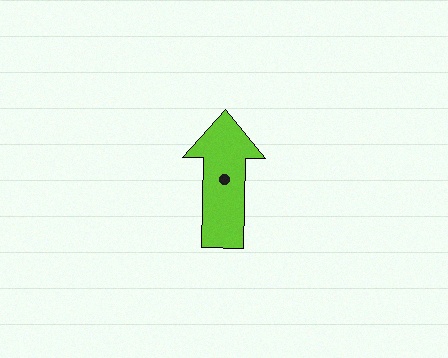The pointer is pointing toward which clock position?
Roughly 12 o'clock.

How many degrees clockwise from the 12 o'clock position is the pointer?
Approximately 1 degrees.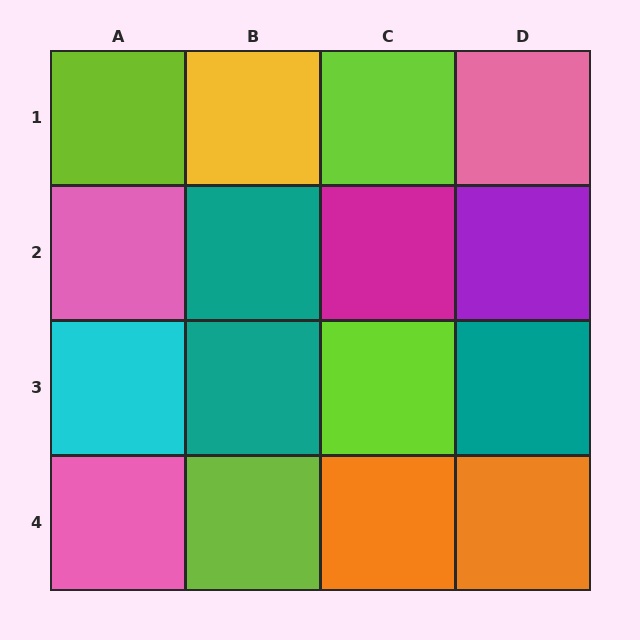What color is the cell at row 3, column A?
Cyan.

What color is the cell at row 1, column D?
Pink.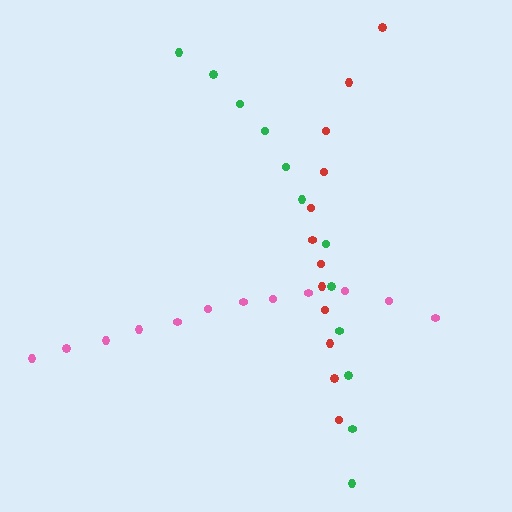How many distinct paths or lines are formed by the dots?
There are 3 distinct paths.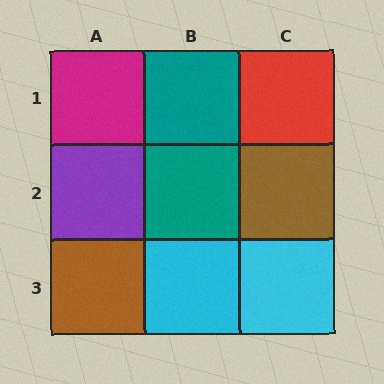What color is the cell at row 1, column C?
Red.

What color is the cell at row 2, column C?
Brown.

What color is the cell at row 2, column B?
Teal.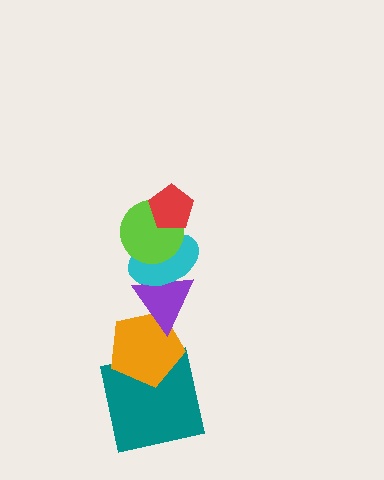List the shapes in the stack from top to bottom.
From top to bottom: the red pentagon, the lime circle, the cyan ellipse, the purple triangle, the orange pentagon, the teal square.